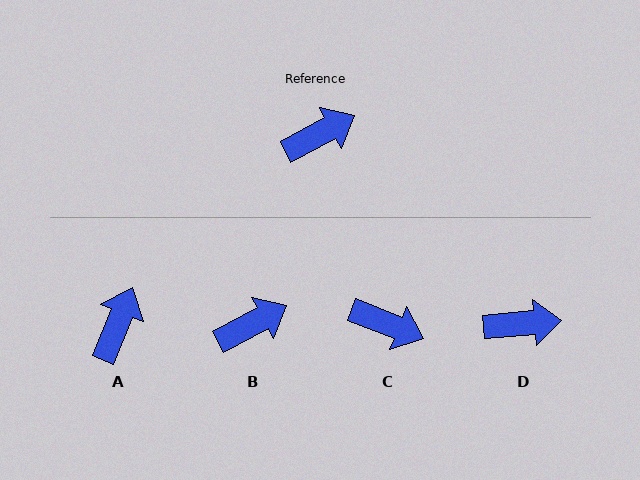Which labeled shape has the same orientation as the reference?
B.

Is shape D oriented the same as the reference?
No, it is off by about 23 degrees.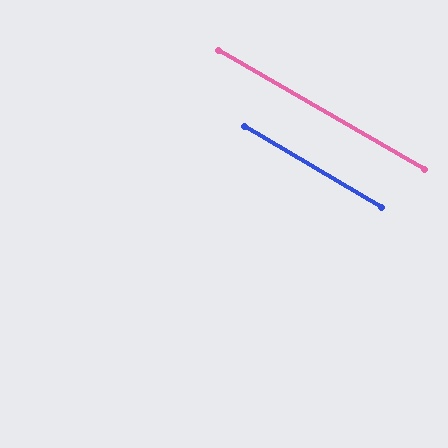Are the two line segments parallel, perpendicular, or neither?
Parallel — their directions differ by only 0.6°.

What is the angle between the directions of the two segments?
Approximately 1 degree.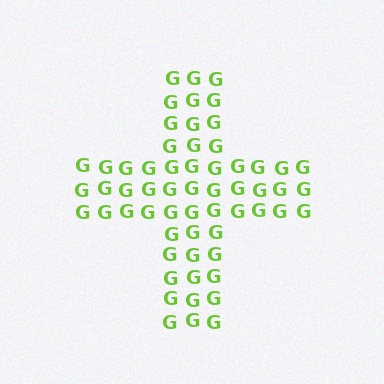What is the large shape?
The large shape is a cross.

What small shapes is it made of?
It is made of small letter G's.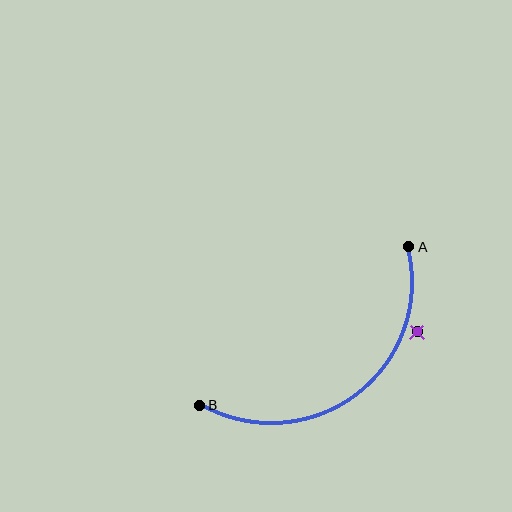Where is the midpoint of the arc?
The arc midpoint is the point on the curve farthest from the straight line joining A and B. It sits below and to the right of that line.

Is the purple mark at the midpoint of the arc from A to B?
No — the purple mark does not lie on the arc at all. It sits slightly outside the curve.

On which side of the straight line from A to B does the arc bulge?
The arc bulges below and to the right of the straight line connecting A and B.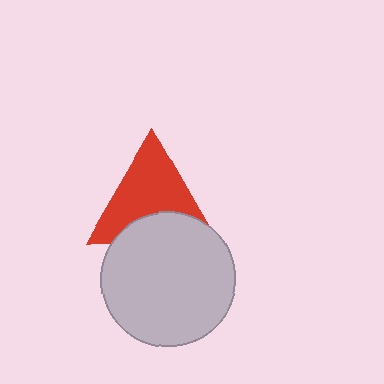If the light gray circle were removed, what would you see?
You would see the complete red triangle.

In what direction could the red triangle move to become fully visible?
The red triangle could move up. That would shift it out from behind the light gray circle entirely.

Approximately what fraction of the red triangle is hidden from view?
Roughly 33% of the red triangle is hidden behind the light gray circle.